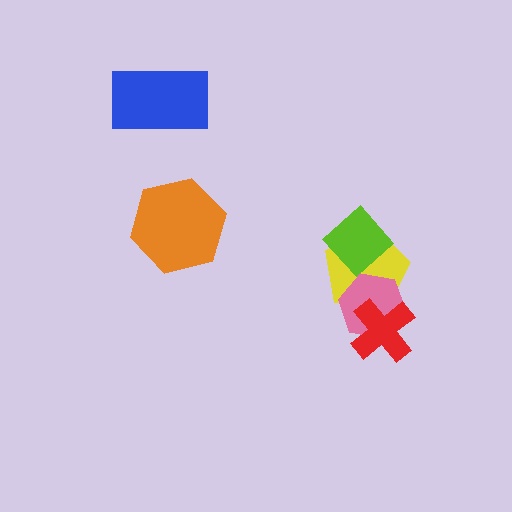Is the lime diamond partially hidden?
No, no other shape covers it.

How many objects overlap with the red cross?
2 objects overlap with the red cross.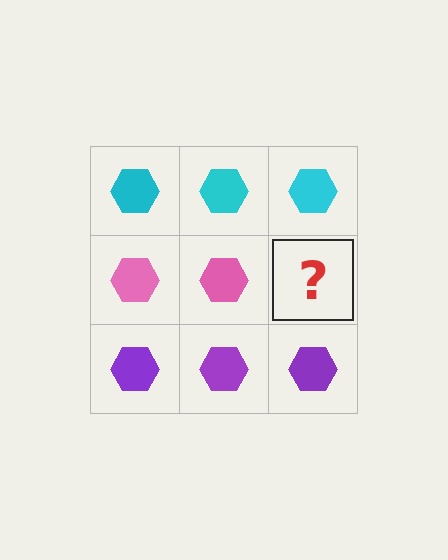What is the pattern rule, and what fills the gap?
The rule is that each row has a consistent color. The gap should be filled with a pink hexagon.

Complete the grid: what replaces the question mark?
The question mark should be replaced with a pink hexagon.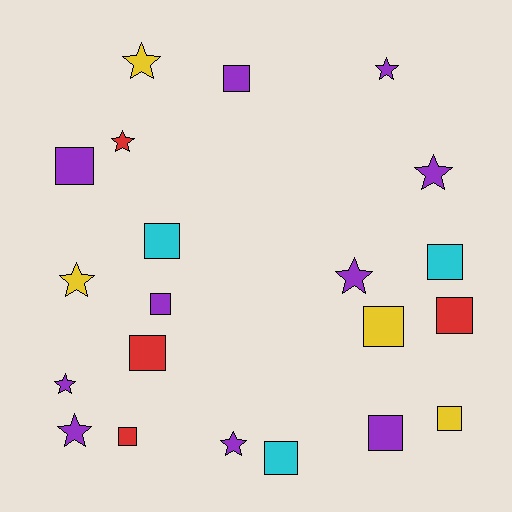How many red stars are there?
There is 1 red star.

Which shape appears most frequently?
Square, with 12 objects.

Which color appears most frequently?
Purple, with 10 objects.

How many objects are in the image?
There are 21 objects.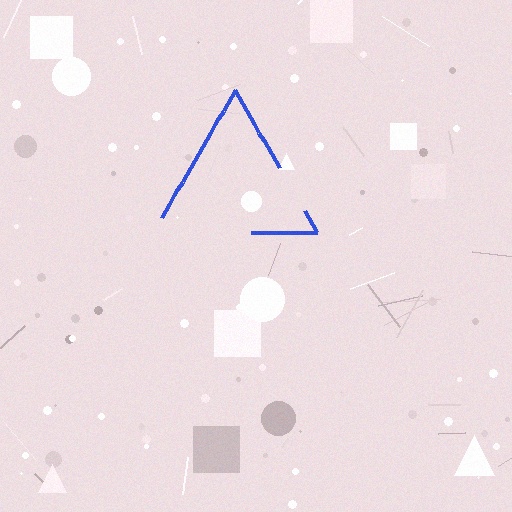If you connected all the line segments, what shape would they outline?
They would outline a triangle.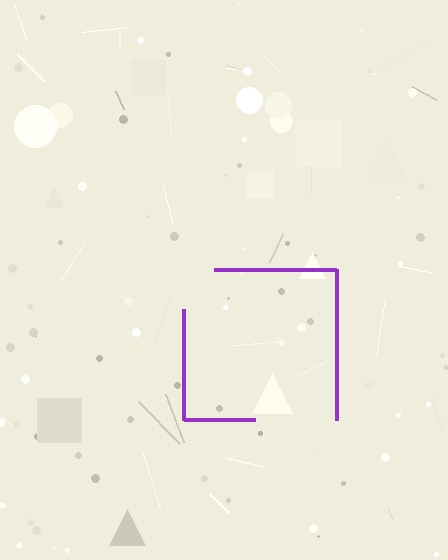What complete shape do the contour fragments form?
The contour fragments form a square.